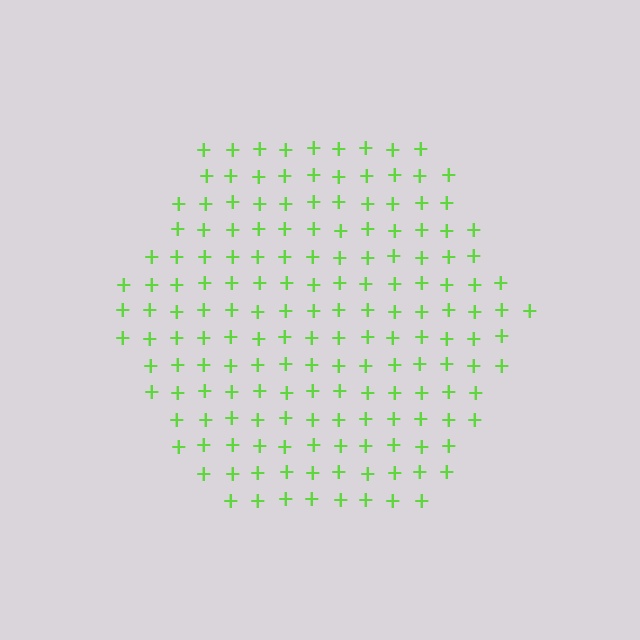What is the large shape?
The large shape is a hexagon.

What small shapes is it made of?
It is made of small plus signs.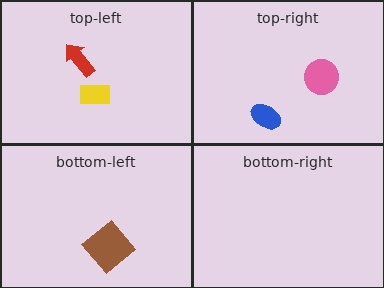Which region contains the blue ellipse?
The top-right region.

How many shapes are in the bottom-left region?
1.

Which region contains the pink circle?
The top-right region.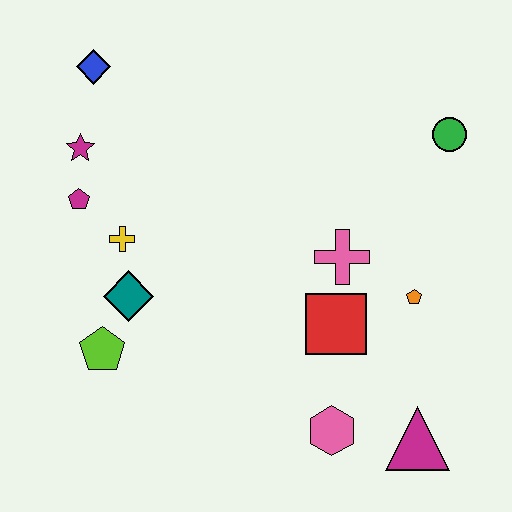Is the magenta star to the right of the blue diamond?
No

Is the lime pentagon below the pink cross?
Yes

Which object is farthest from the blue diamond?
The magenta triangle is farthest from the blue diamond.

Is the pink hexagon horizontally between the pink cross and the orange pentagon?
No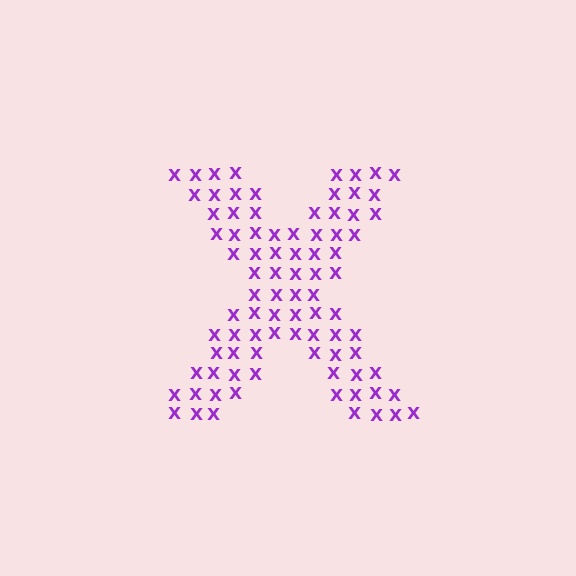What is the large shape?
The large shape is the letter X.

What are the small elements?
The small elements are letter X's.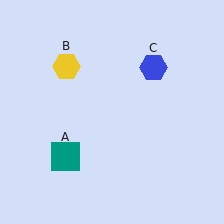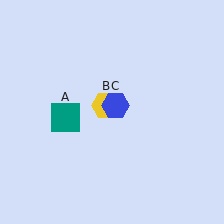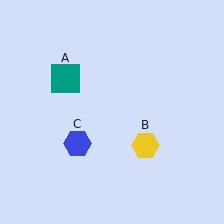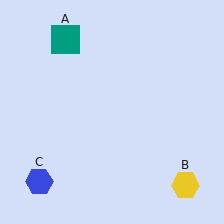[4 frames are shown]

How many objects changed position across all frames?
3 objects changed position: teal square (object A), yellow hexagon (object B), blue hexagon (object C).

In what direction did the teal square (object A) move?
The teal square (object A) moved up.